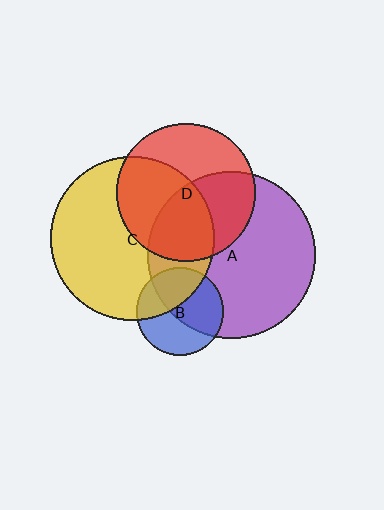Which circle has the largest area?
Circle A (purple).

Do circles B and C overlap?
Yes.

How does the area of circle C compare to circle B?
Approximately 3.5 times.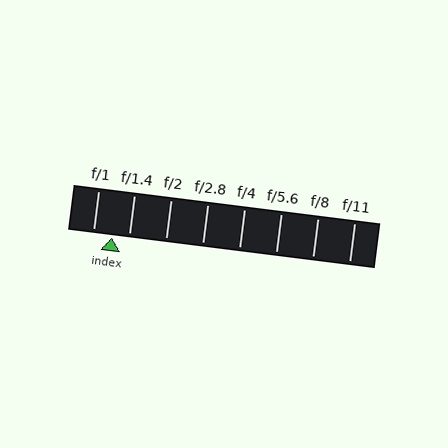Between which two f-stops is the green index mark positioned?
The index mark is between f/1 and f/1.4.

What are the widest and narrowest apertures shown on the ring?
The widest aperture shown is f/1 and the narrowest is f/11.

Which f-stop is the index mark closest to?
The index mark is closest to f/1.4.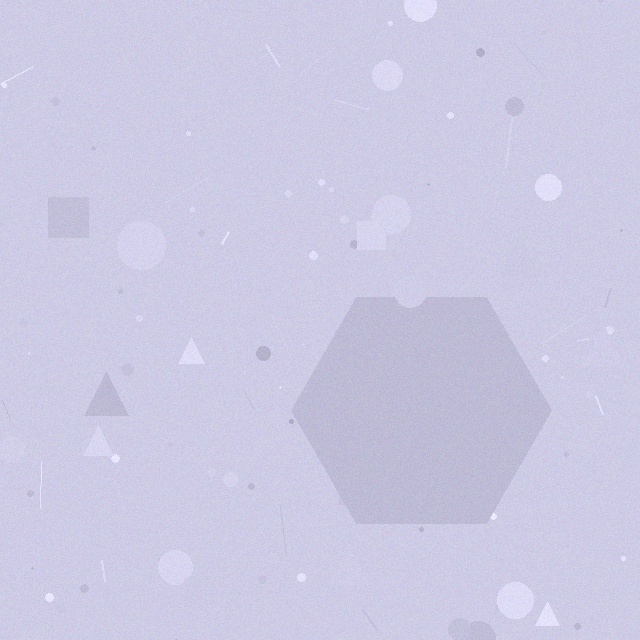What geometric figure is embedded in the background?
A hexagon is embedded in the background.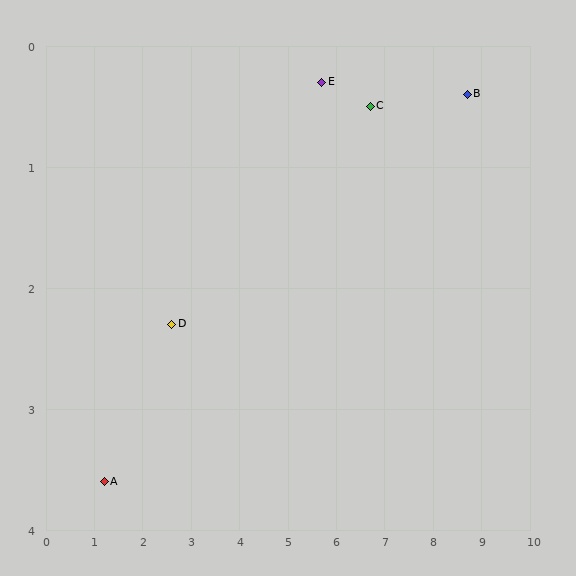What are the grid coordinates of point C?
Point C is at approximately (6.7, 0.5).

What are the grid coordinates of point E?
Point E is at approximately (5.7, 0.3).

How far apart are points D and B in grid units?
Points D and B are about 6.4 grid units apart.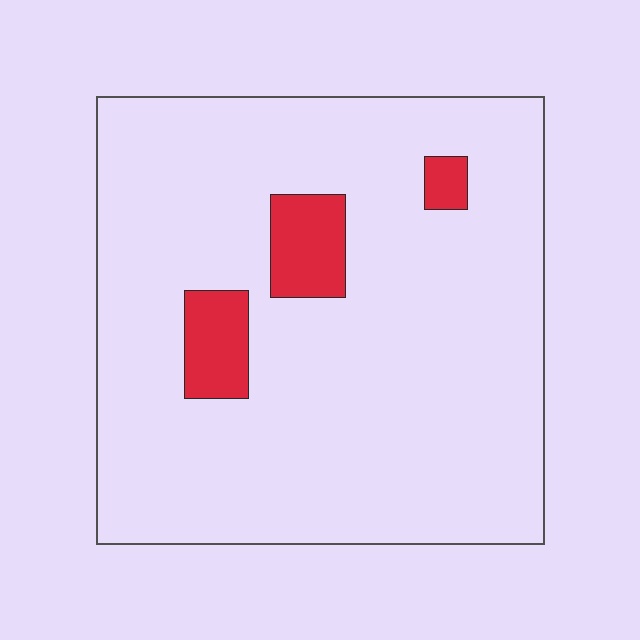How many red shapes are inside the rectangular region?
3.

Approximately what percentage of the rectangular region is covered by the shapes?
Approximately 10%.